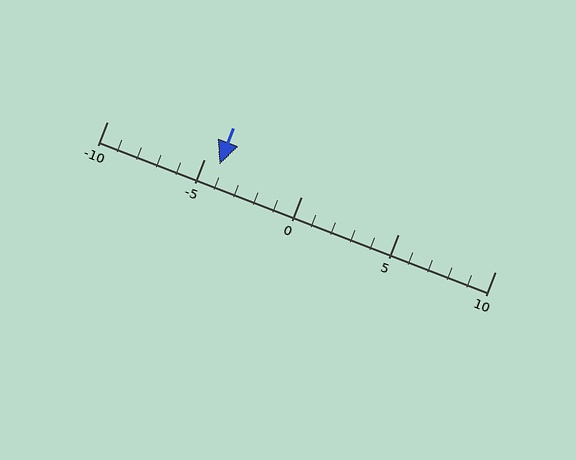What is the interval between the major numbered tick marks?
The major tick marks are spaced 5 units apart.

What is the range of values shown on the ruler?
The ruler shows values from -10 to 10.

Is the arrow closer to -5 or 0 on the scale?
The arrow is closer to -5.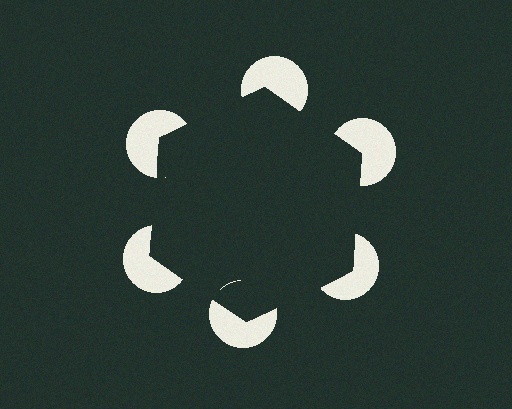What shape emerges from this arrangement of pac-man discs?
An illusory hexagon — its edges are inferred from the aligned wedge cuts in the pac-man discs, not physically drawn.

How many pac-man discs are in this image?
There are 6 — one at each vertex of the illusory hexagon.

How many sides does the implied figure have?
6 sides.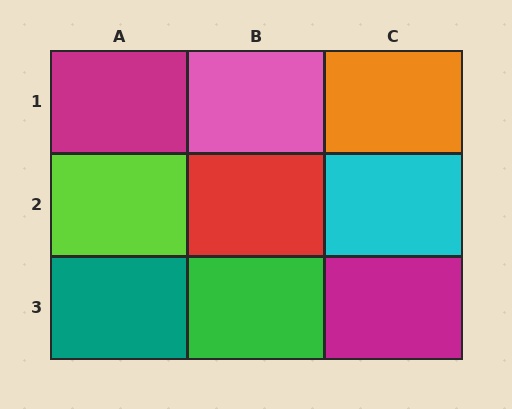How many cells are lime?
1 cell is lime.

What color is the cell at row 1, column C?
Orange.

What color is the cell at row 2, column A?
Lime.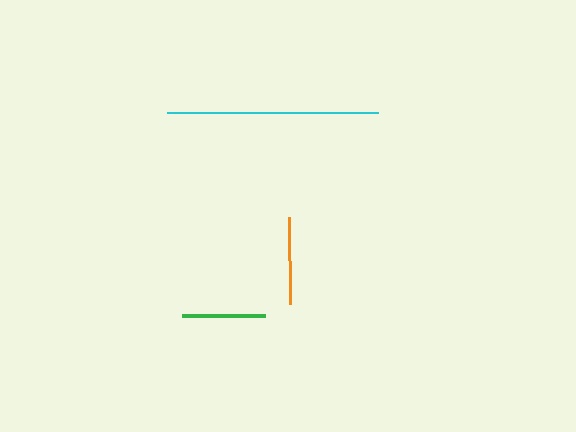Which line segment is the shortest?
The green line is the shortest at approximately 83 pixels.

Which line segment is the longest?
The cyan line is the longest at approximately 211 pixels.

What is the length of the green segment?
The green segment is approximately 83 pixels long.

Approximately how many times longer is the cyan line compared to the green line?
The cyan line is approximately 2.5 times the length of the green line.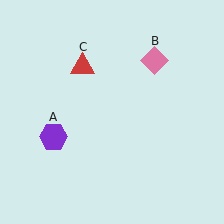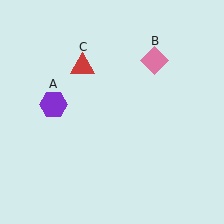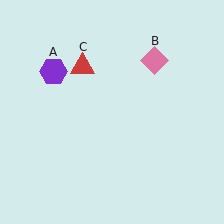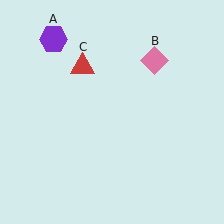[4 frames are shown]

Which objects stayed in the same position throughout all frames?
Pink diamond (object B) and red triangle (object C) remained stationary.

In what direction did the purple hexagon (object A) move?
The purple hexagon (object A) moved up.